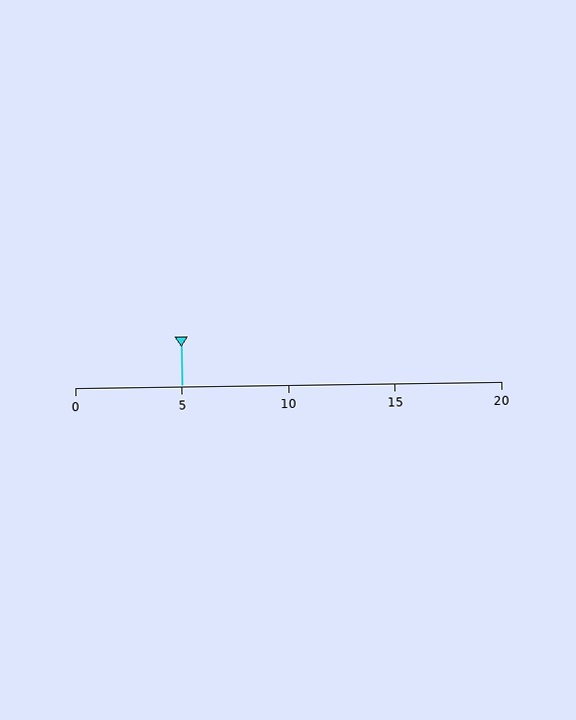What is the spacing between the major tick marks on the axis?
The major ticks are spaced 5 apart.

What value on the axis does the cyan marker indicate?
The marker indicates approximately 5.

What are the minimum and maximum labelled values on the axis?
The axis runs from 0 to 20.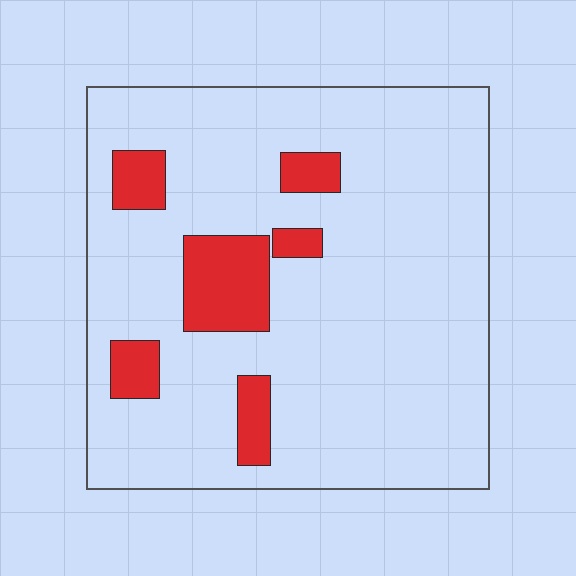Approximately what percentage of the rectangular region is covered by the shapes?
Approximately 15%.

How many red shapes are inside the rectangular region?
6.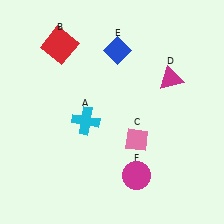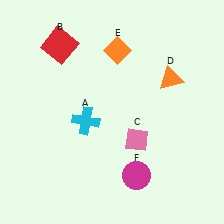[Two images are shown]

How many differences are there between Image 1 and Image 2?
There are 2 differences between the two images.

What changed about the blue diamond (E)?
In Image 1, E is blue. In Image 2, it changed to orange.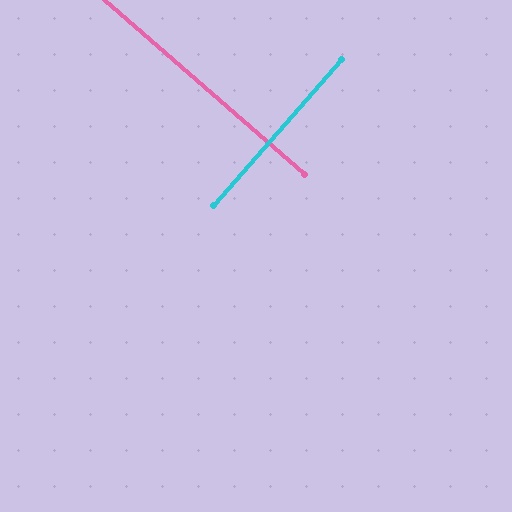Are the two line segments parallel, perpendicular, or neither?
Perpendicular — they meet at approximately 90°.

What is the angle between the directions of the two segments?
Approximately 90 degrees.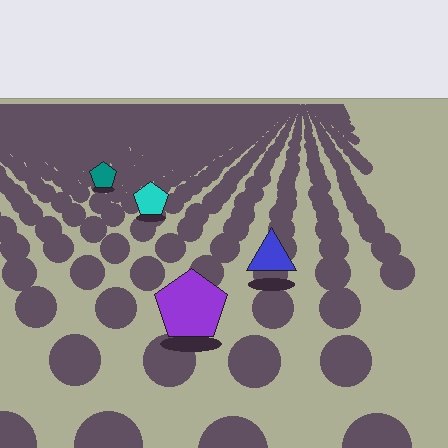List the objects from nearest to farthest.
From nearest to farthest: the purple pentagon, the blue triangle, the cyan pentagon, the teal pentagon.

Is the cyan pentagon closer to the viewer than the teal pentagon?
Yes. The cyan pentagon is closer — you can tell from the texture gradient: the ground texture is coarser near it.